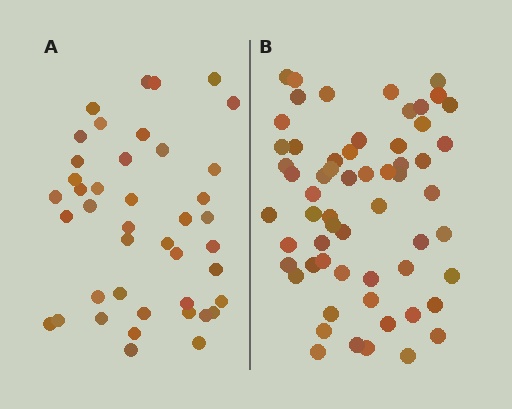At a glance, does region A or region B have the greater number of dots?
Region B (the right region) has more dots.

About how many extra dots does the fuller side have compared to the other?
Region B has approximately 20 more dots than region A.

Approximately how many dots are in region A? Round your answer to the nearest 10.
About 40 dots. (The exact count is 42, which rounds to 40.)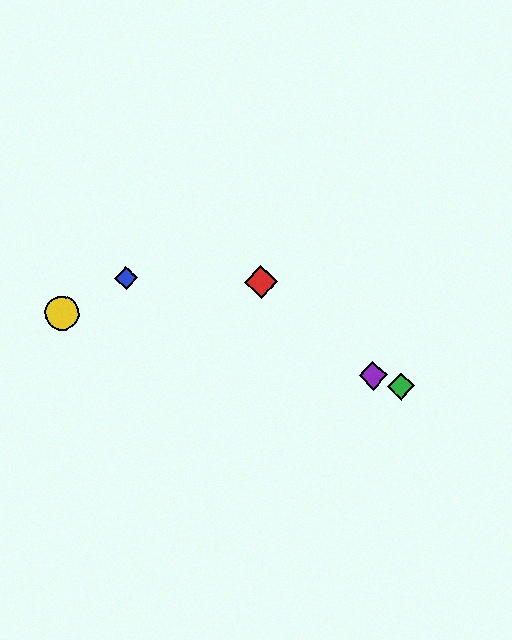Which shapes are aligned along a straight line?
The blue diamond, the green diamond, the purple diamond are aligned along a straight line.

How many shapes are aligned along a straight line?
3 shapes (the blue diamond, the green diamond, the purple diamond) are aligned along a straight line.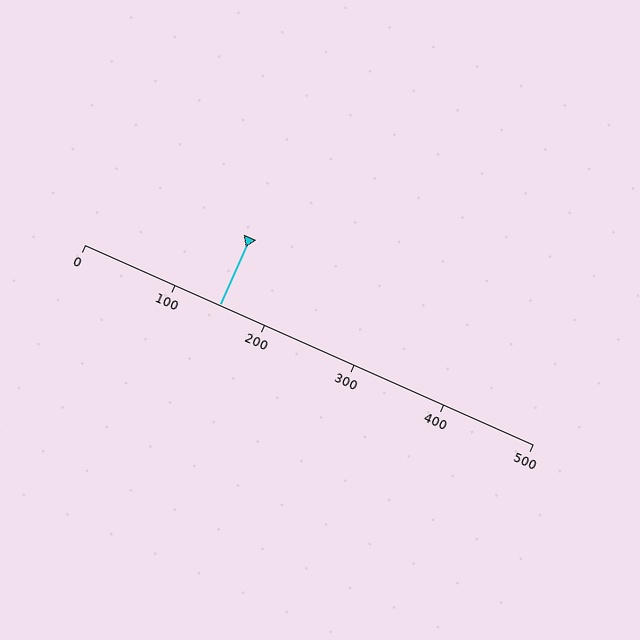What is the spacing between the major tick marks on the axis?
The major ticks are spaced 100 apart.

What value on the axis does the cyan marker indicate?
The marker indicates approximately 150.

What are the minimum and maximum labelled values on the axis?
The axis runs from 0 to 500.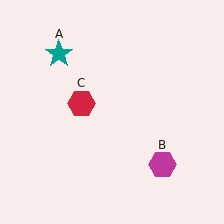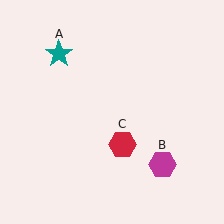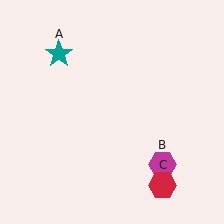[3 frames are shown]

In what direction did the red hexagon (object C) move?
The red hexagon (object C) moved down and to the right.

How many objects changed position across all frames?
1 object changed position: red hexagon (object C).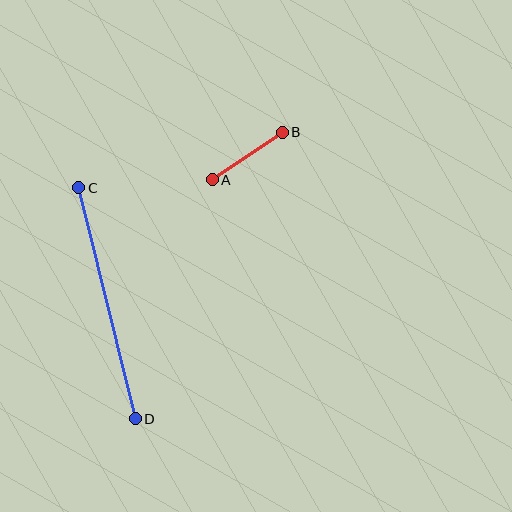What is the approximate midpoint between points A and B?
The midpoint is at approximately (247, 156) pixels.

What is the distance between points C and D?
The distance is approximately 238 pixels.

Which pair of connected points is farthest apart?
Points C and D are farthest apart.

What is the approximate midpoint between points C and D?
The midpoint is at approximately (107, 303) pixels.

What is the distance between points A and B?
The distance is approximately 85 pixels.